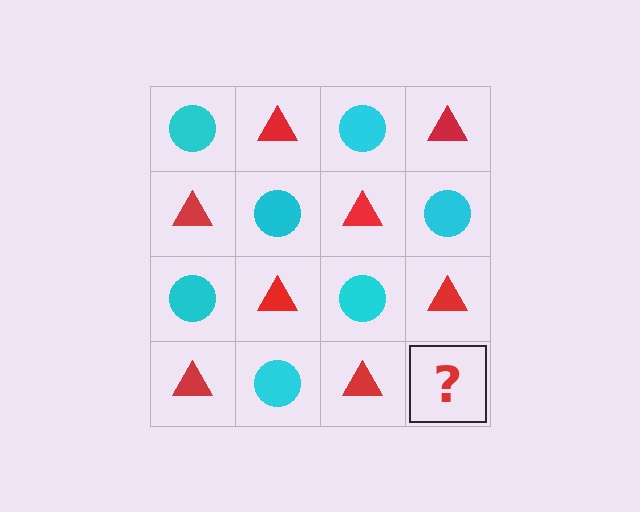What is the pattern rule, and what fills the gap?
The rule is that it alternates cyan circle and red triangle in a checkerboard pattern. The gap should be filled with a cyan circle.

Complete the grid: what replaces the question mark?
The question mark should be replaced with a cyan circle.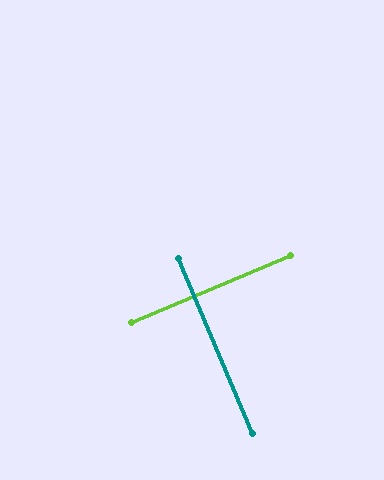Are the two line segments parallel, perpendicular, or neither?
Perpendicular — they meet at approximately 90°.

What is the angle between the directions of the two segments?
Approximately 90 degrees.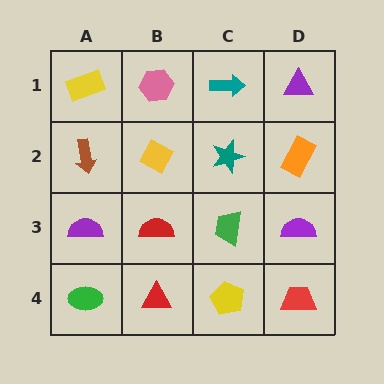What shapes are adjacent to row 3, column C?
A teal star (row 2, column C), a yellow pentagon (row 4, column C), a red semicircle (row 3, column B), a purple semicircle (row 3, column D).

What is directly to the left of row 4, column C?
A red triangle.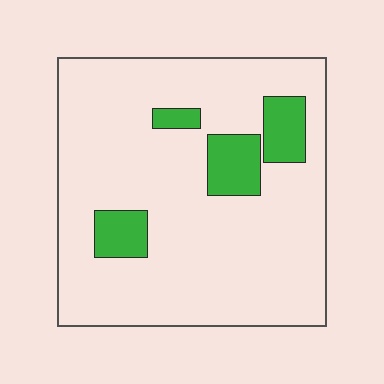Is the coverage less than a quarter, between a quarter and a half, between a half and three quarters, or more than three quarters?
Less than a quarter.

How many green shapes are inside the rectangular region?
4.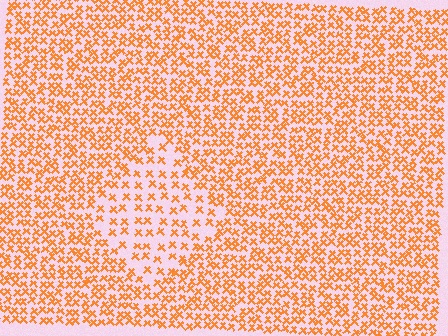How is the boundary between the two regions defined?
The boundary is defined by a change in element density (approximately 1.9x ratio). All elements are the same color, size, and shape.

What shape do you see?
I see a diamond.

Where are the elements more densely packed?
The elements are more densely packed outside the diamond boundary.